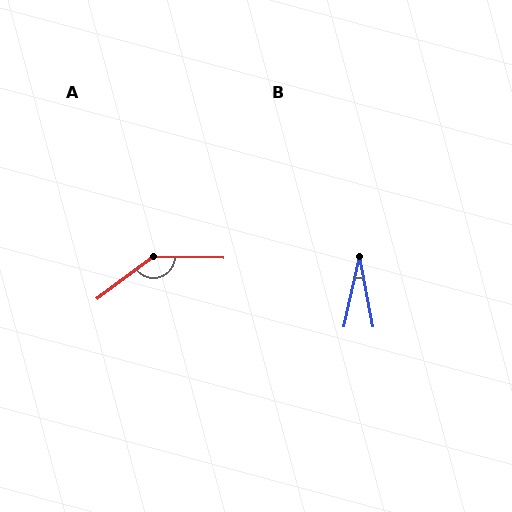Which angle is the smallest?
B, at approximately 23 degrees.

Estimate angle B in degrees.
Approximately 23 degrees.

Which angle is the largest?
A, at approximately 142 degrees.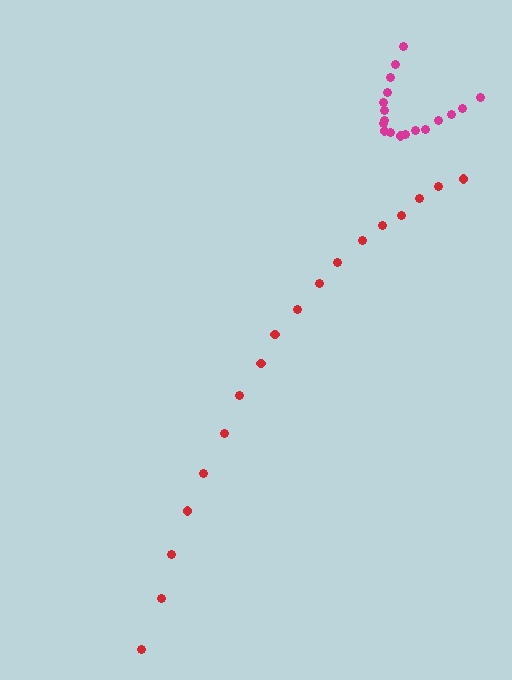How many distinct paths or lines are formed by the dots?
There are 2 distinct paths.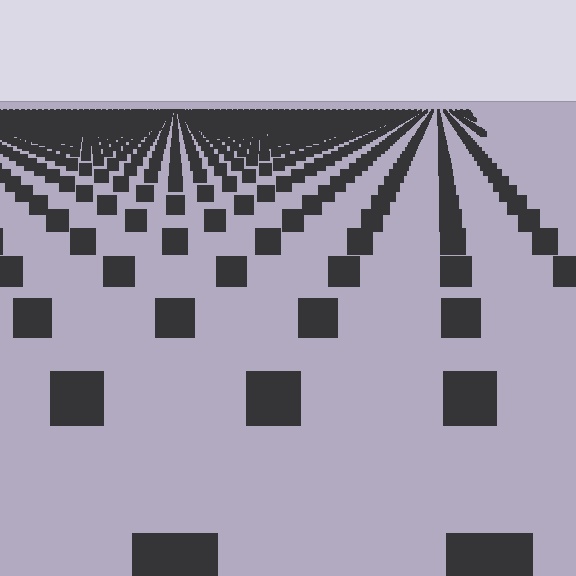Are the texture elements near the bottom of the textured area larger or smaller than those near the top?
Larger. Near the bottom, elements are closer to the viewer and appear at a bigger on-screen size.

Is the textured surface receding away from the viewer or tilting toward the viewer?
The surface is receding away from the viewer. Texture elements get smaller and denser toward the top.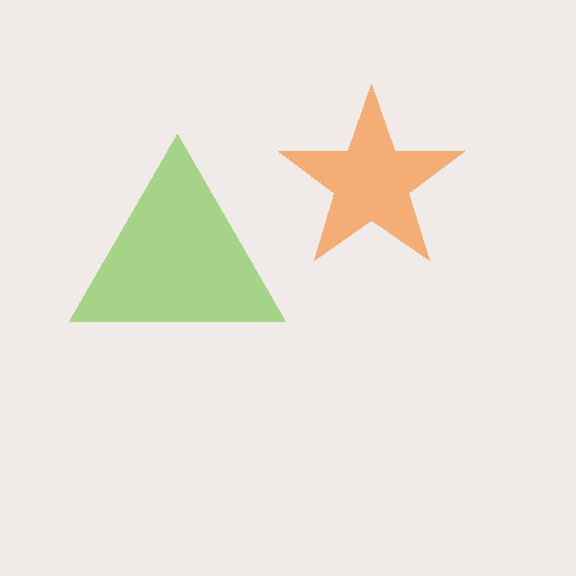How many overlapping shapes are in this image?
There are 2 overlapping shapes in the image.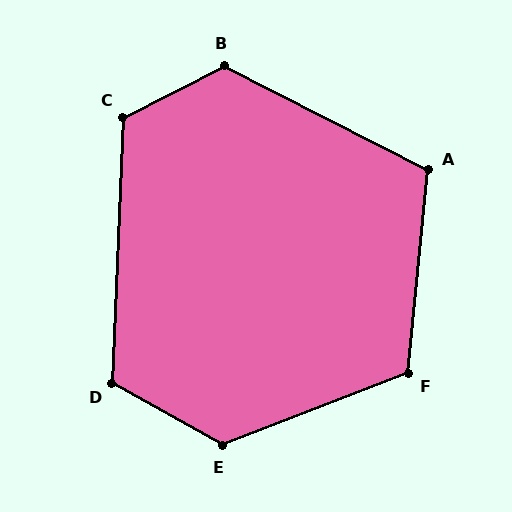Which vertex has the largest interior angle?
E, at approximately 129 degrees.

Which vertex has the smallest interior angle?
A, at approximately 112 degrees.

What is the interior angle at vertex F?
Approximately 117 degrees (obtuse).